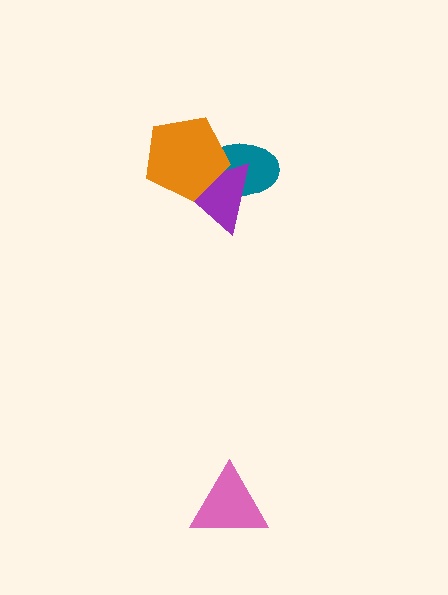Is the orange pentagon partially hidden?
No, no other shape covers it.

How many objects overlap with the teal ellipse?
2 objects overlap with the teal ellipse.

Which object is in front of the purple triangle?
The orange pentagon is in front of the purple triangle.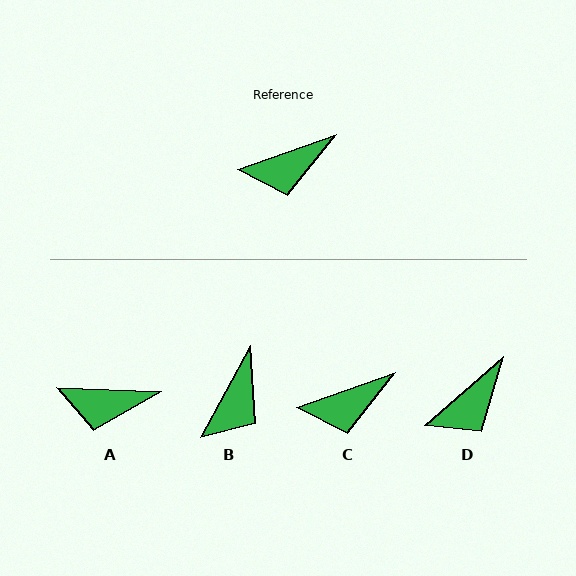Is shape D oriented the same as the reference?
No, it is off by about 21 degrees.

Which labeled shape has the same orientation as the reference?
C.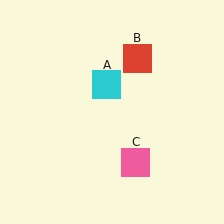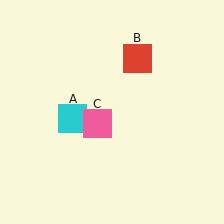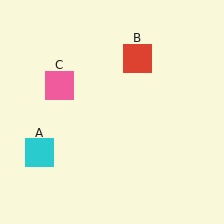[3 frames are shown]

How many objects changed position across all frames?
2 objects changed position: cyan square (object A), pink square (object C).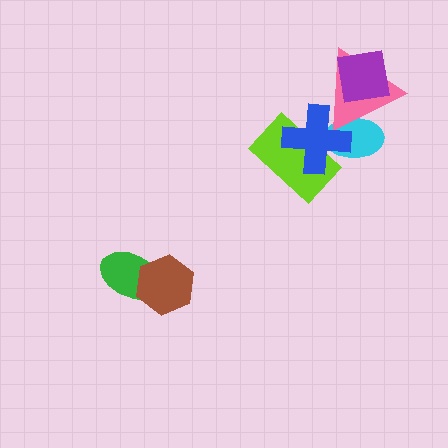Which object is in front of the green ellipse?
The brown hexagon is in front of the green ellipse.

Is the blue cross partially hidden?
No, no other shape covers it.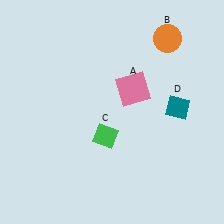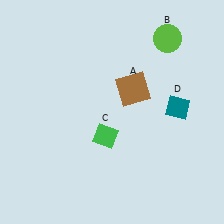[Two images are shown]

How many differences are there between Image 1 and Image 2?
There are 2 differences between the two images.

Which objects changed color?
A changed from pink to brown. B changed from orange to lime.